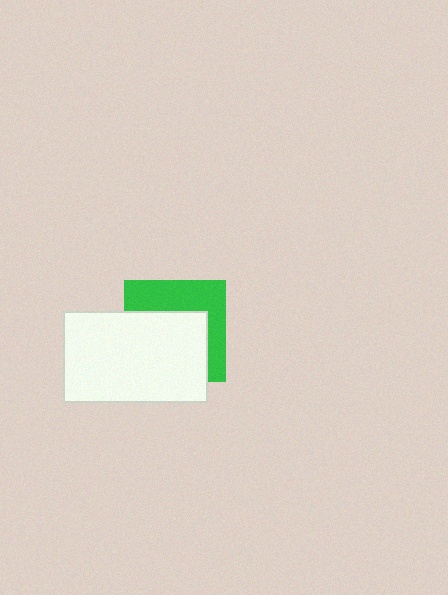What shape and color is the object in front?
The object in front is a white rectangle.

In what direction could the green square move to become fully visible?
The green square could move toward the upper-right. That would shift it out from behind the white rectangle entirely.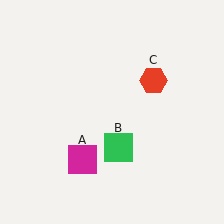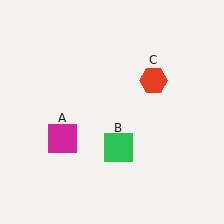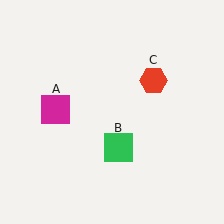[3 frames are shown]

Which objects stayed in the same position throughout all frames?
Green square (object B) and red hexagon (object C) remained stationary.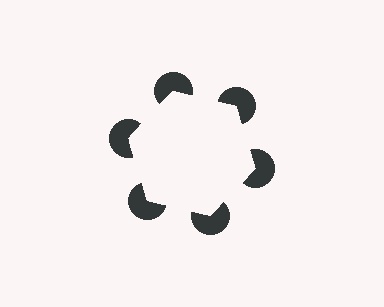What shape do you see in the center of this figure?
An illusory hexagon — its edges are inferred from the aligned wedge cuts in the pac-man discs, not physically drawn.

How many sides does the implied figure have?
6 sides.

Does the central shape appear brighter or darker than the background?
It typically appears slightly brighter than the background, even though no actual brightness change is drawn.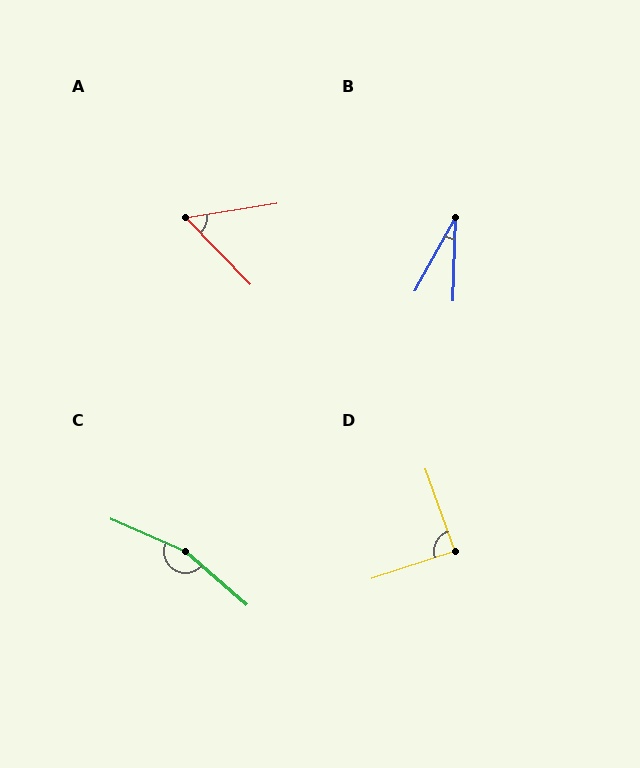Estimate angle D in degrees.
Approximately 88 degrees.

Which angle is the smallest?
B, at approximately 27 degrees.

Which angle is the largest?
C, at approximately 162 degrees.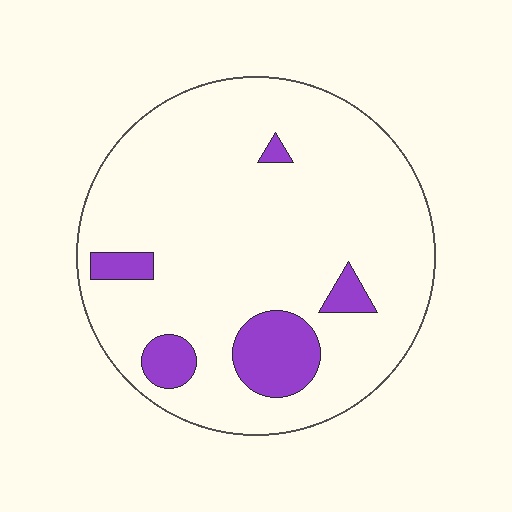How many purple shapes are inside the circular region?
5.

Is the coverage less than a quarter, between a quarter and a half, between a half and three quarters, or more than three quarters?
Less than a quarter.